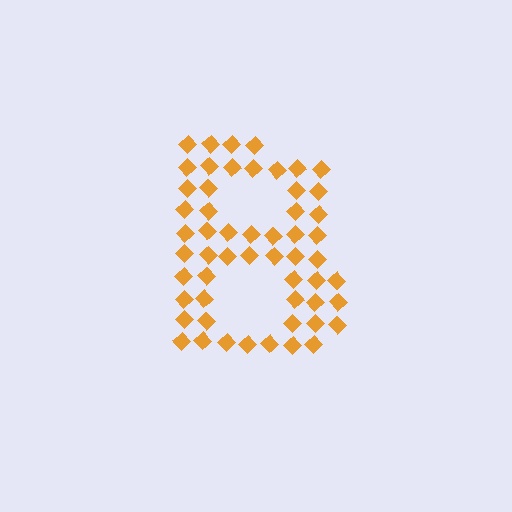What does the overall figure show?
The overall figure shows the letter B.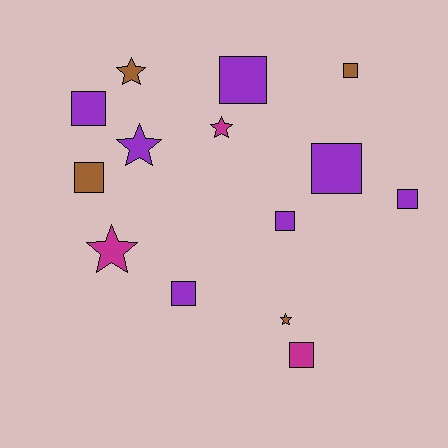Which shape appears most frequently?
Square, with 9 objects.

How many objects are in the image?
There are 14 objects.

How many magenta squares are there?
There is 1 magenta square.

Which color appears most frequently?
Purple, with 7 objects.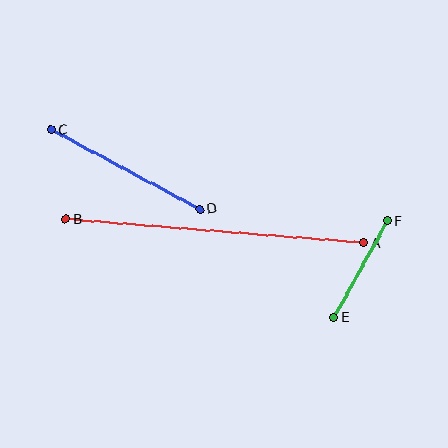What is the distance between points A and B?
The distance is approximately 299 pixels.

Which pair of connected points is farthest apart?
Points A and B are farthest apart.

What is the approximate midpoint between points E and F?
The midpoint is at approximately (361, 269) pixels.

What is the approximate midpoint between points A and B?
The midpoint is at approximately (214, 231) pixels.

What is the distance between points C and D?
The distance is approximately 169 pixels.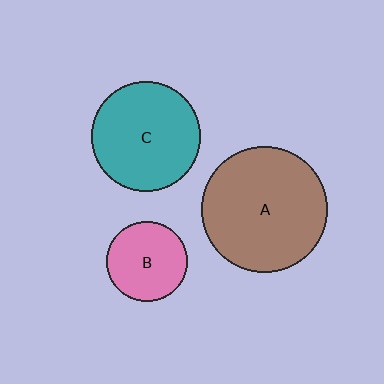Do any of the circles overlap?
No, none of the circles overlap.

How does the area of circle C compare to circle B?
Approximately 1.8 times.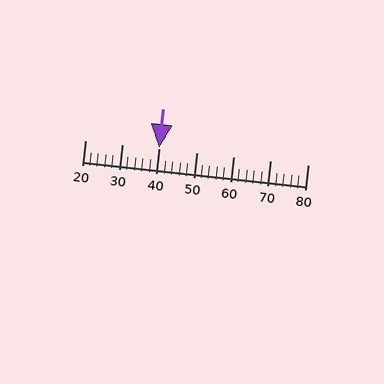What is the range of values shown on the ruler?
The ruler shows values from 20 to 80.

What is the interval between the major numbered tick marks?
The major tick marks are spaced 10 units apart.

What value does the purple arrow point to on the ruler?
The purple arrow points to approximately 40.